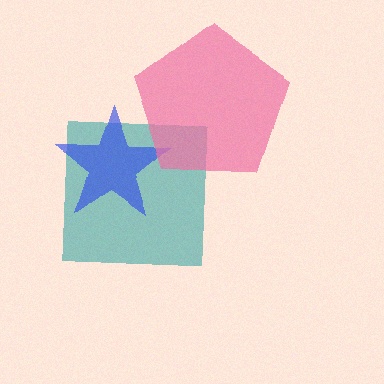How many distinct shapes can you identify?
There are 3 distinct shapes: a teal square, a blue star, a pink pentagon.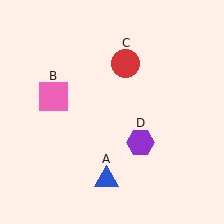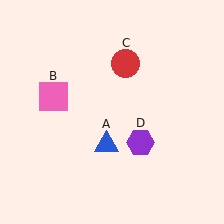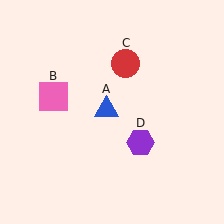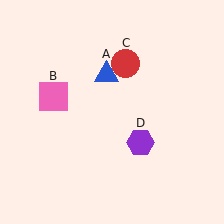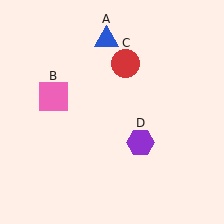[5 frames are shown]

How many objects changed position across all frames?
1 object changed position: blue triangle (object A).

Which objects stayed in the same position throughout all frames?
Pink square (object B) and red circle (object C) and purple hexagon (object D) remained stationary.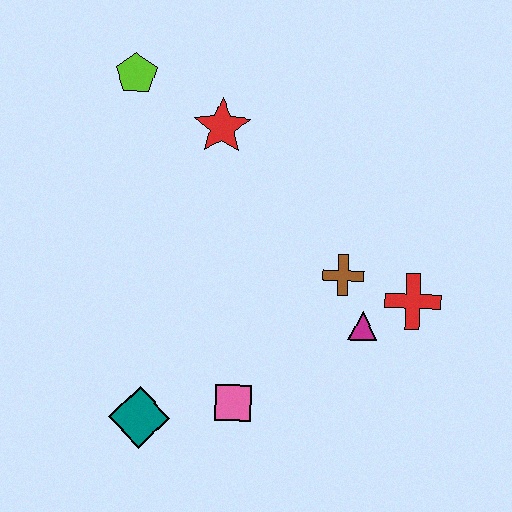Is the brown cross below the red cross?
No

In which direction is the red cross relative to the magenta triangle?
The red cross is to the right of the magenta triangle.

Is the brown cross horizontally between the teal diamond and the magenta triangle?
Yes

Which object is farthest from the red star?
The teal diamond is farthest from the red star.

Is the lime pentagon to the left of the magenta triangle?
Yes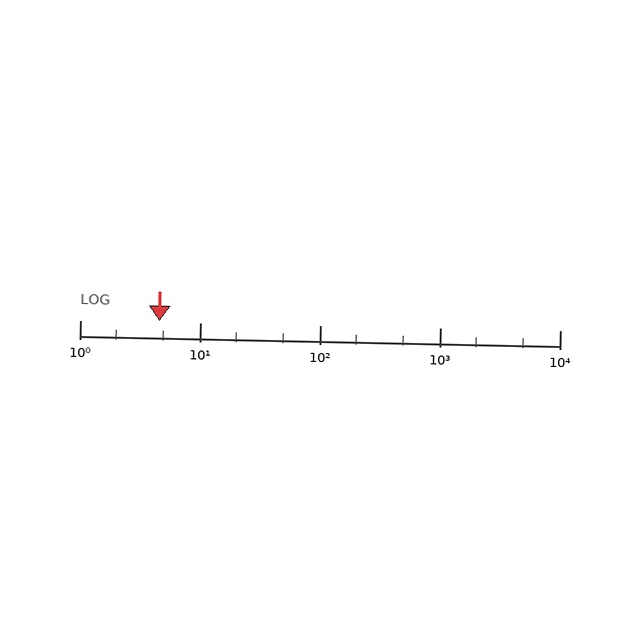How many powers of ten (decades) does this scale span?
The scale spans 4 decades, from 1 to 10000.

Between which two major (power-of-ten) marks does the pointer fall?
The pointer is between 1 and 10.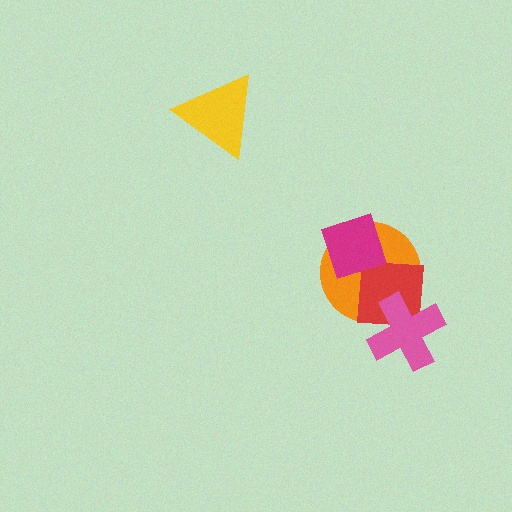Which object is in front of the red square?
The pink cross is in front of the red square.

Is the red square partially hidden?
Yes, it is partially covered by another shape.